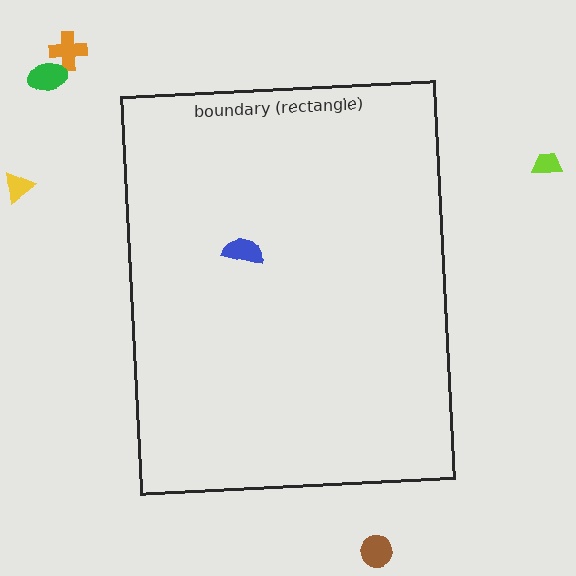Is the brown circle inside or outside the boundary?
Outside.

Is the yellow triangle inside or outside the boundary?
Outside.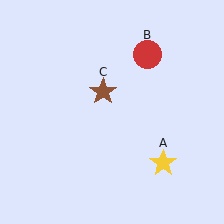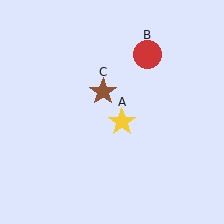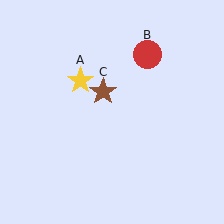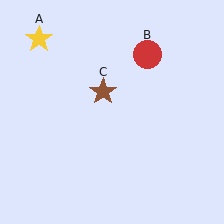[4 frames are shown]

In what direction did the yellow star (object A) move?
The yellow star (object A) moved up and to the left.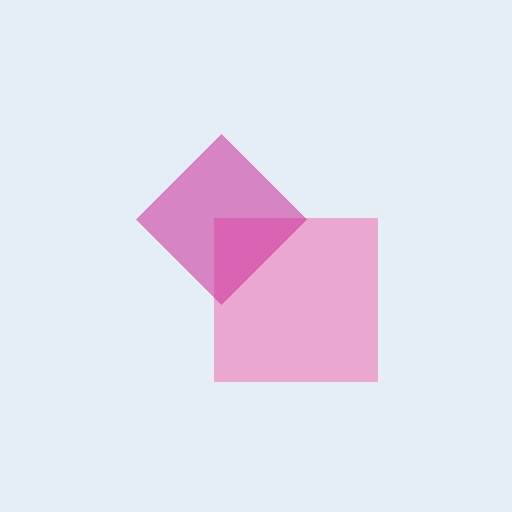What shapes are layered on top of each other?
The layered shapes are: a pink square, a magenta diamond.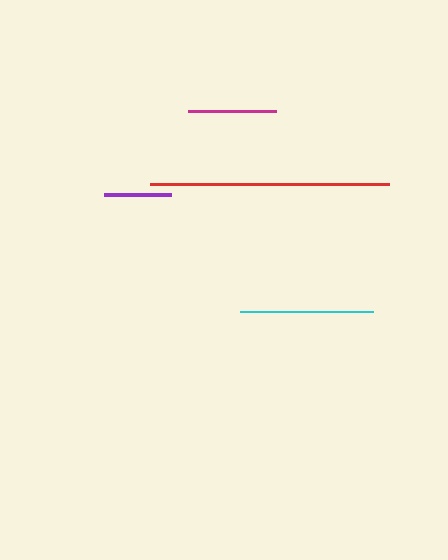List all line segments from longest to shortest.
From longest to shortest: red, cyan, magenta, purple.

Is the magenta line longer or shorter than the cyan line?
The cyan line is longer than the magenta line.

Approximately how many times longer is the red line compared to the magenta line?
The red line is approximately 2.7 times the length of the magenta line.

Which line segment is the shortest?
The purple line is the shortest at approximately 67 pixels.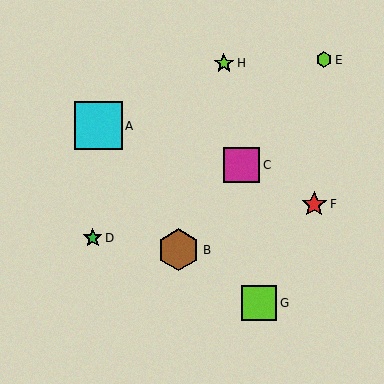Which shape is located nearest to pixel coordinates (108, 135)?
The cyan square (labeled A) at (98, 126) is nearest to that location.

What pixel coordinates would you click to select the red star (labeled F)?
Click at (314, 204) to select the red star F.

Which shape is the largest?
The cyan square (labeled A) is the largest.